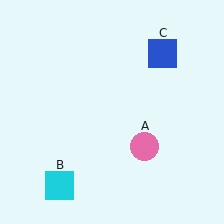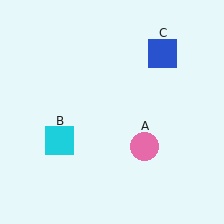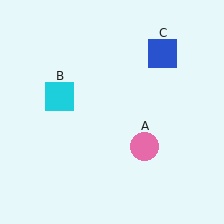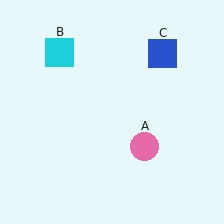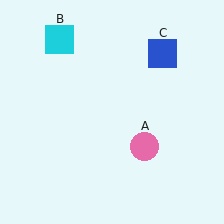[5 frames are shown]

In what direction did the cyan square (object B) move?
The cyan square (object B) moved up.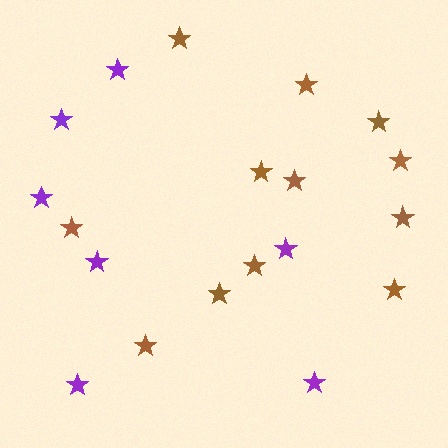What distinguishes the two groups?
There are 2 groups: one group of purple stars (7) and one group of brown stars (12).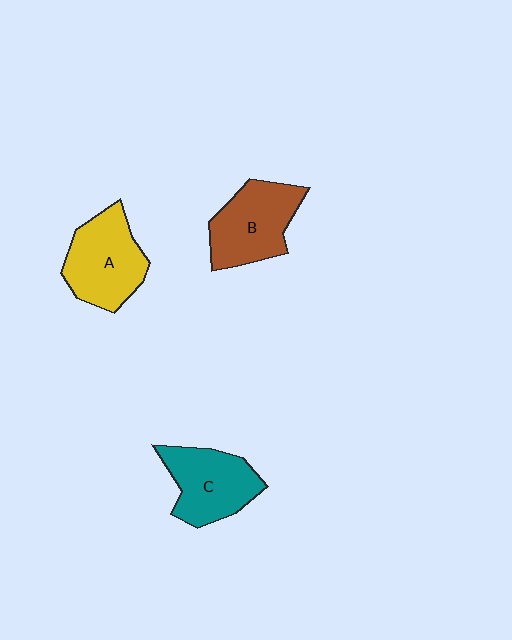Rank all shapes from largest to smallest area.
From largest to smallest: A (yellow), B (brown), C (teal).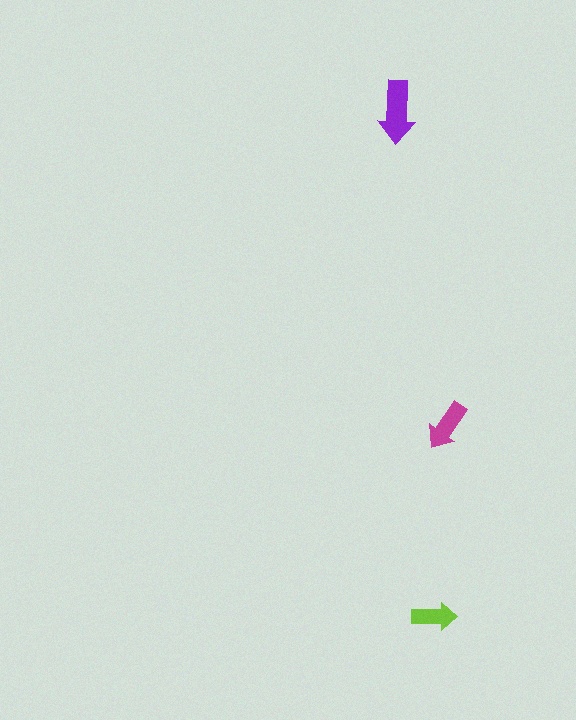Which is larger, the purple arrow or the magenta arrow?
The purple one.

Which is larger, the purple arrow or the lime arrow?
The purple one.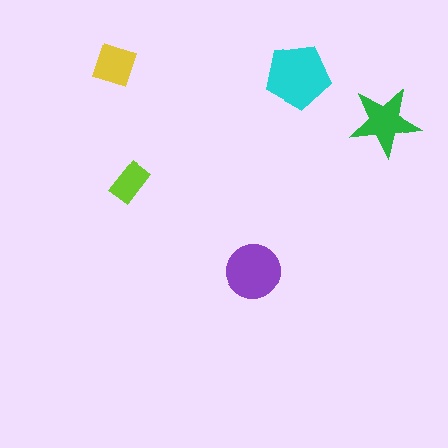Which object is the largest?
The cyan pentagon.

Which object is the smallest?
The lime rectangle.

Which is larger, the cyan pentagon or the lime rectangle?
The cyan pentagon.